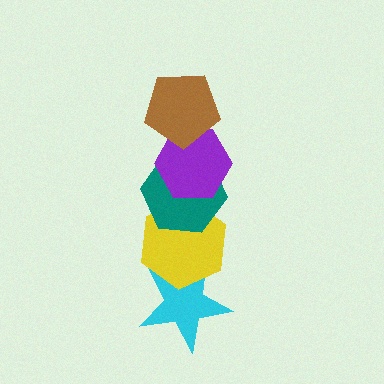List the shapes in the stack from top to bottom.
From top to bottom: the brown pentagon, the purple hexagon, the teal hexagon, the yellow hexagon, the cyan star.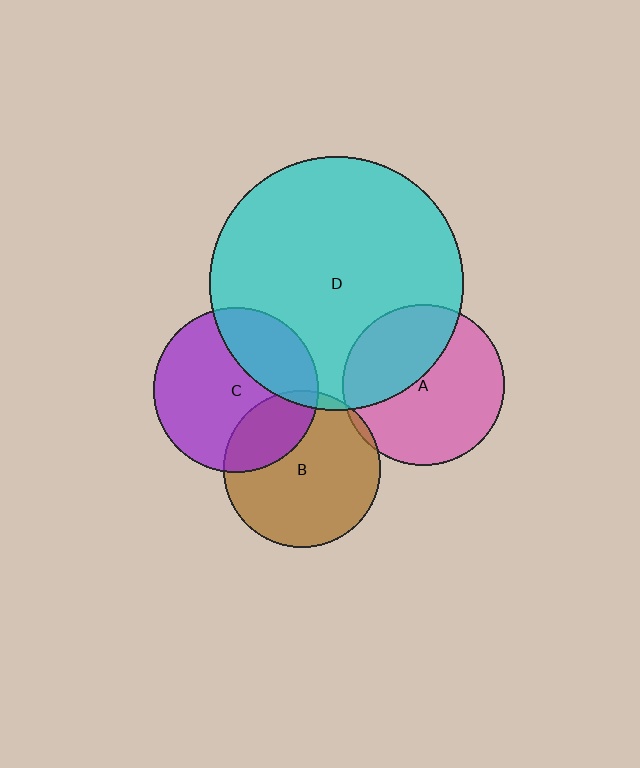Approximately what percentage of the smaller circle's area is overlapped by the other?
Approximately 40%.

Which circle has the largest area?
Circle D (cyan).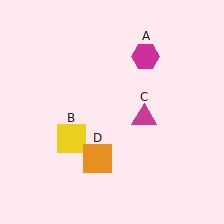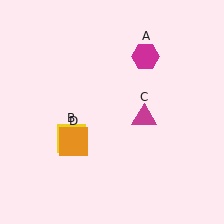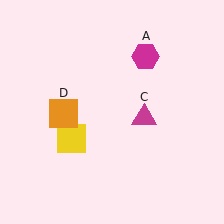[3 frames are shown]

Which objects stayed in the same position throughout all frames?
Magenta hexagon (object A) and yellow square (object B) and magenta triangle (object C) remained stationary.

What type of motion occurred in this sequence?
The orange square (object D) rotated clockwise around the center of the scene.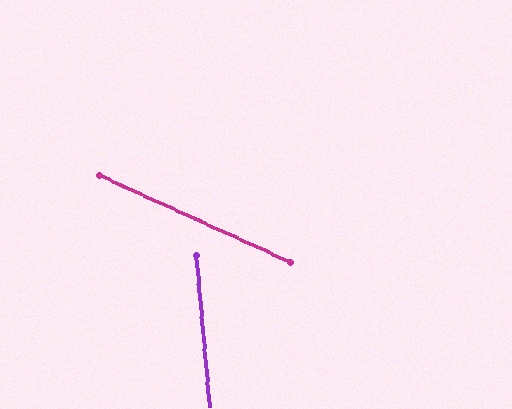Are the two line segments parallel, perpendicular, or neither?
Neither parallel nor perpendicular — they differ by about 60°.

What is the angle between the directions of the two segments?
Approximately 60 degrees.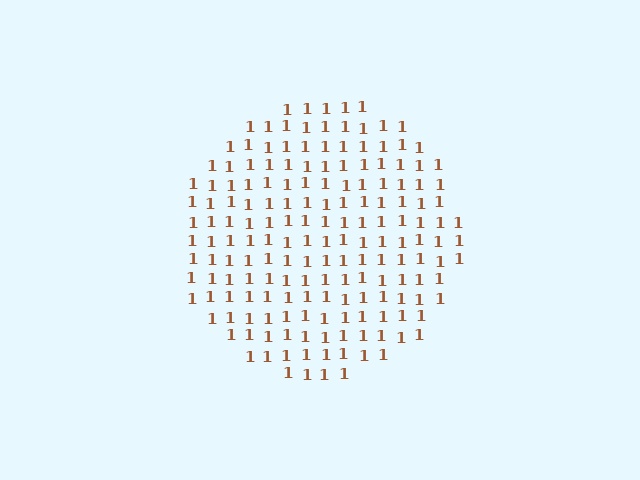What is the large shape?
The large shape is a circle.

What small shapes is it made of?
It is made of small digit 1's.